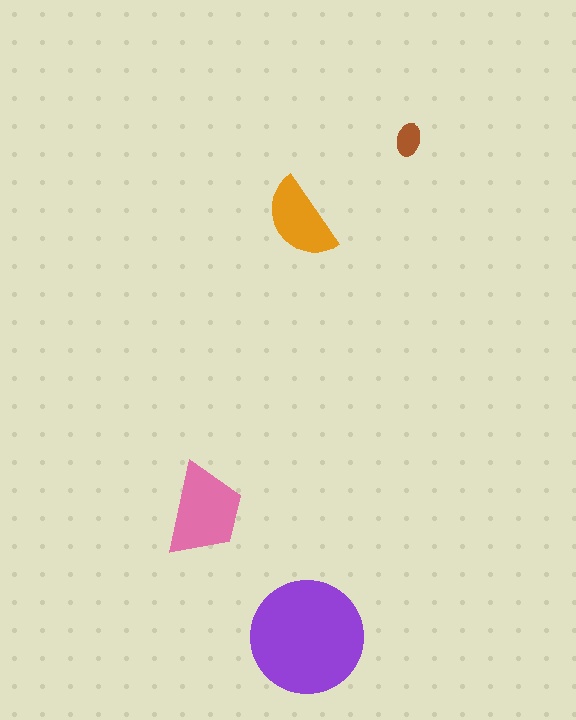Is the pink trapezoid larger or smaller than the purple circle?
Smaller.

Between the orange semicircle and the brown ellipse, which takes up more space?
The orange semicircle.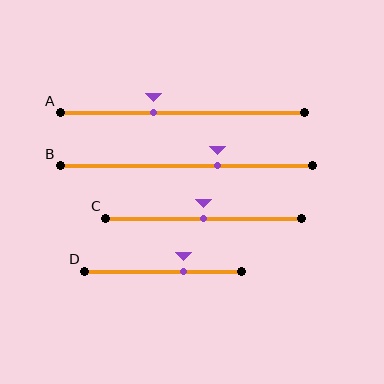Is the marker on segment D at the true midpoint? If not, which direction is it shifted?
No, the marker on segment D is shifted to the right by about 13% of the segment length.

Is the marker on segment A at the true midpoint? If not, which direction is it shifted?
No, the marker on segment A is shifted to the left by about 12% of the segment length.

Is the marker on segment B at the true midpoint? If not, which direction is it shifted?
No, the marker on segment B is shifted to the right by about 12% of the segment length.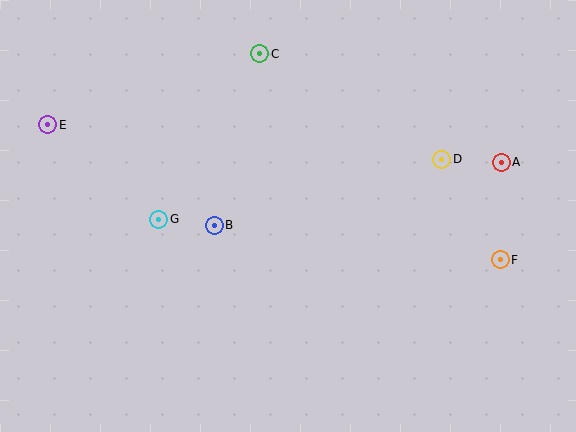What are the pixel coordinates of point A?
Point A is at (501, 162).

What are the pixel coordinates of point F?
Point F is at (500, 260).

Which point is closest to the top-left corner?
Point E is closest to the top-left corner.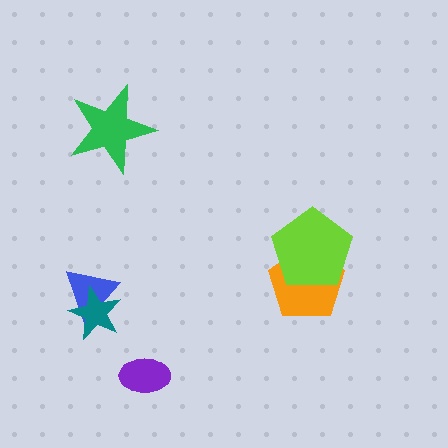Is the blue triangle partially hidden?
Yes, it is partially covered by another shape.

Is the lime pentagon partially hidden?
No, no other shape covers it.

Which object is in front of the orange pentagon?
The lime pentagon is in front of the orange pentagon.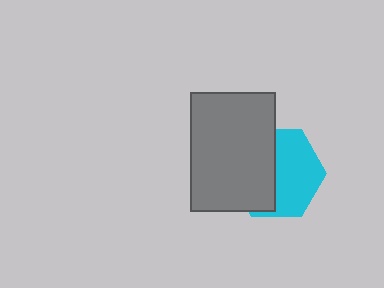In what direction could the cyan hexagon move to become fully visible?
The cyan hexagon could move right. That would shift it out from behind the gray rectangle entirely.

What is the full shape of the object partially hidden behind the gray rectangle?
The partially hidden object is a cyan hexagon.